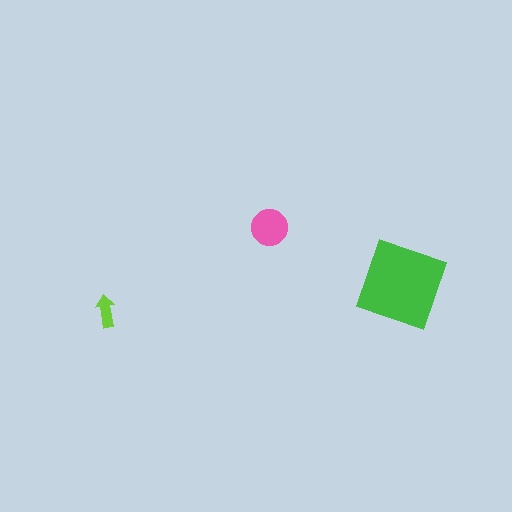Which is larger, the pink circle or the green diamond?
The green diamond.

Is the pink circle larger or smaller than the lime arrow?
Larger.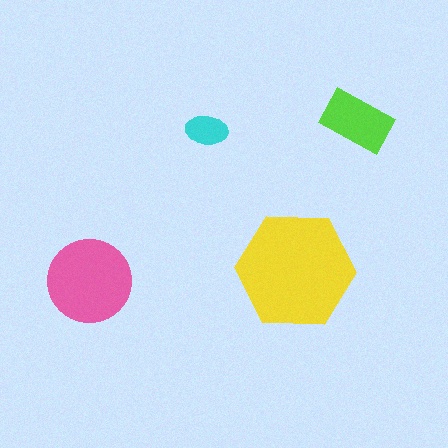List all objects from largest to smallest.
The yellow hexagon, the pink circle, the lime rectangle, the cyan ellipse.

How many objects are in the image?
There are 4 objects in the image.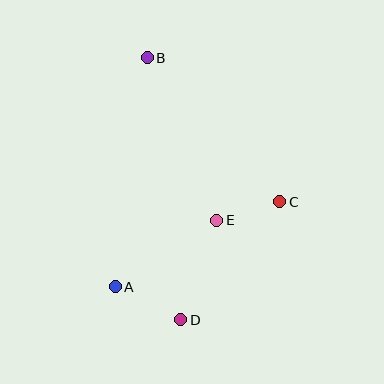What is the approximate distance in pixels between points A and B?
The distance between A and B is approximately 231 pixels.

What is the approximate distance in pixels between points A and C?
The distance between A and C is approximately 185 pixels.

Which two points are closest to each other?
Points C and E are closest to each other.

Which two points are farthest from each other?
Points B and D are farthest from each other.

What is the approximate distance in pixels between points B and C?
The distance between B and C is approximately 196 pixels.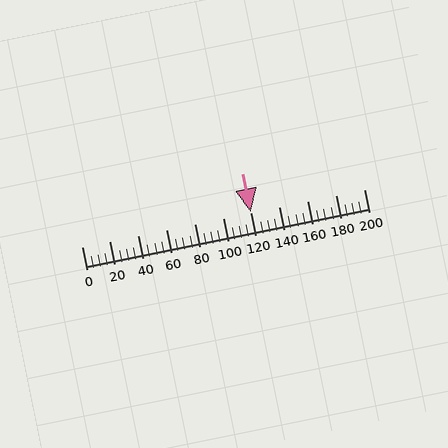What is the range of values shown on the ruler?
The ruler shows values from 0 to 200.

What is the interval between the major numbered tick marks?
The major tick marks are spaced 20 units apart.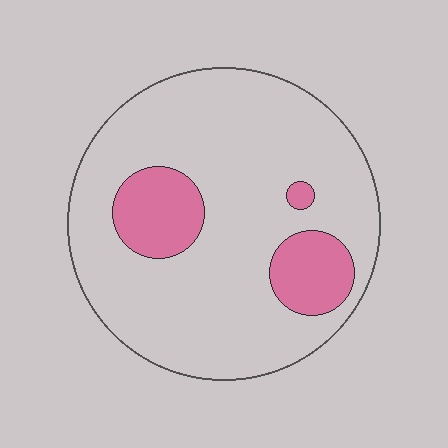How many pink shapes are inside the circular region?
3.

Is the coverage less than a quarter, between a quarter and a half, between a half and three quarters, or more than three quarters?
Less than a quarter.